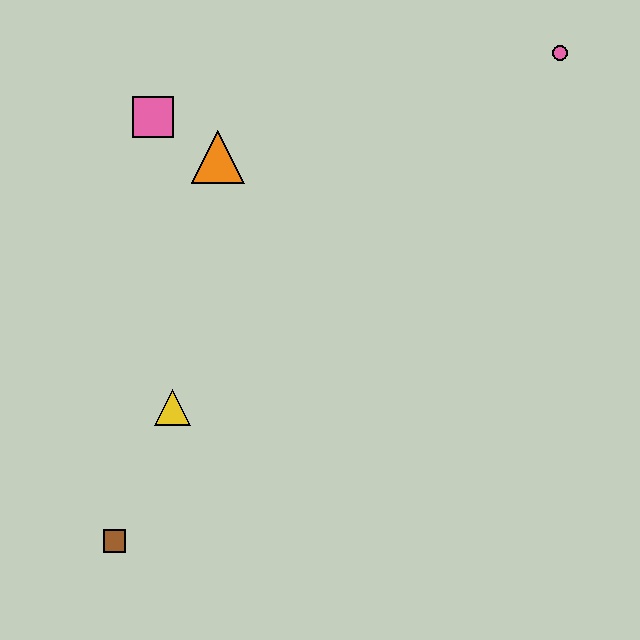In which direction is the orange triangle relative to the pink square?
The orange triangle is to the right of the pink square.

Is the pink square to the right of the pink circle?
No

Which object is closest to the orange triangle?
The pink square is closest to the orange triangle.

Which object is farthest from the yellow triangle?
The pink circle is farthest from the yellow triangle.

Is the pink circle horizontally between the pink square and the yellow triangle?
No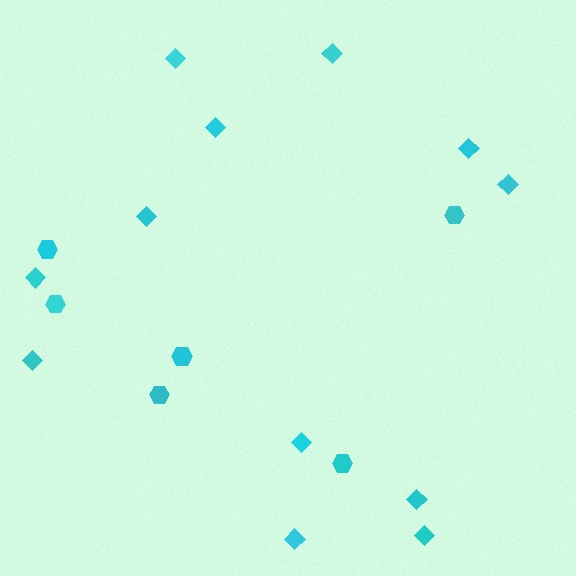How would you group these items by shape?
There are 2 groups: one group of hexagons (6) and one group of diamonds (12).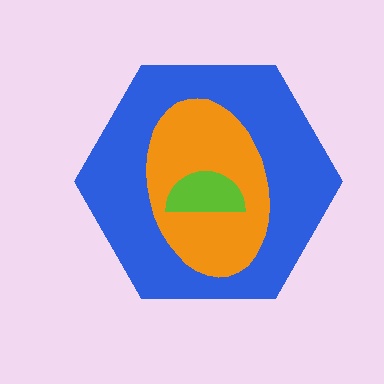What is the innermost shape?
The lime semicircle.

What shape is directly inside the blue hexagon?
The orange ellipse.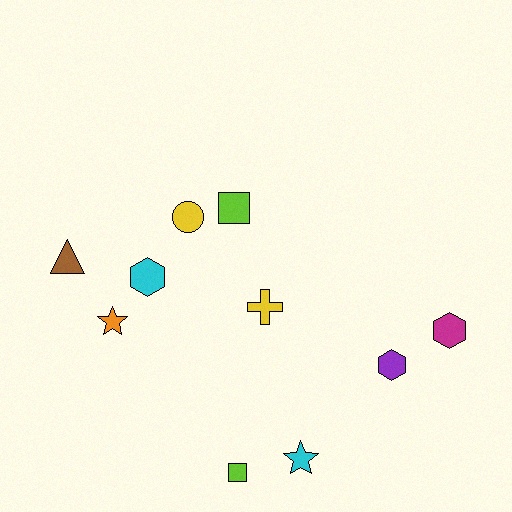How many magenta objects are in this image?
There is 1 magenta object.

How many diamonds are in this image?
There are no diamonds.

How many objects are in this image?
There are 10 objects.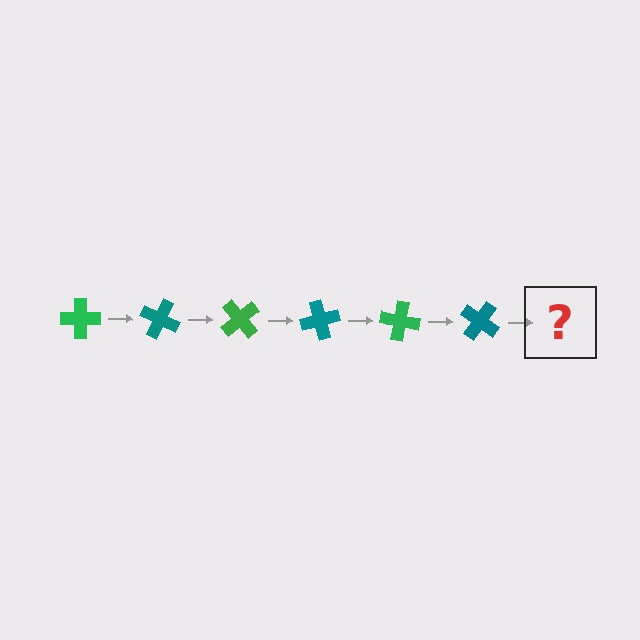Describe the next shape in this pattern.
It should be a green cross, rotated 150 degrees from the start.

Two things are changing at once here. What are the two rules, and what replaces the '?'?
The two rules are that it rotates 25 degrees each step and the color cycles through green and teal. The '?' should be a green cross, rotated 150 degrees from the start.